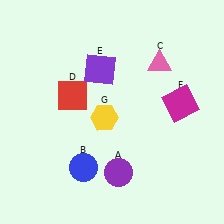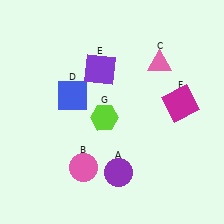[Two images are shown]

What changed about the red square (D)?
In Image 1, D is red. In Image 2, it changed to blue.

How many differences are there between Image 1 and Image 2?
There are 3 differences between the two images.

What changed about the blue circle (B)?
In Image 1, B is blue. In Image 2, it changed to pink.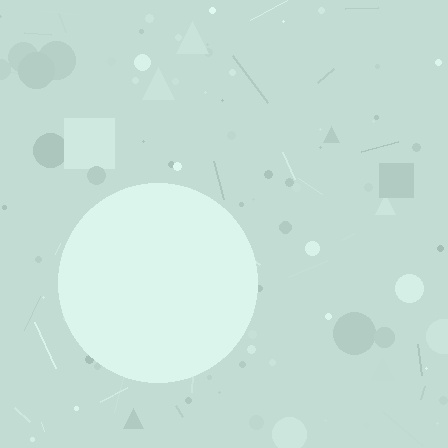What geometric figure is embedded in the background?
A circle is embedded in the background.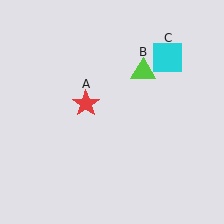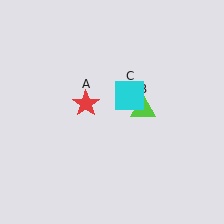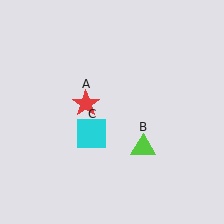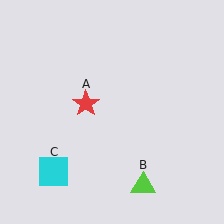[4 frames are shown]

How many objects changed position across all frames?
2 objects changed position: lime triangle (object B), cyan square (object C).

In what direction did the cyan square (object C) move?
The cyan square (object C) moved down and to the left.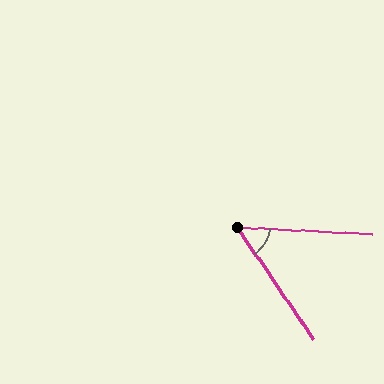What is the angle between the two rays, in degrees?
Approximately 53 degrees.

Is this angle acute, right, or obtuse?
It is acute.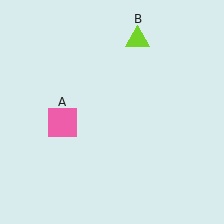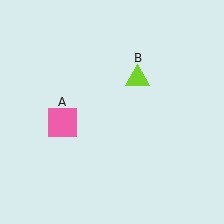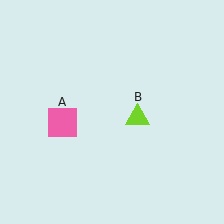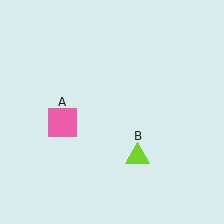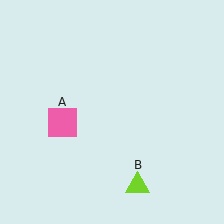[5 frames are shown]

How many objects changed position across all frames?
1 object changed position: lime triangle (object B).